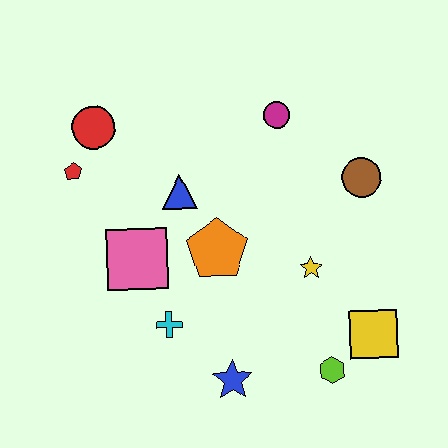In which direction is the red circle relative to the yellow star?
The red circle is to the left of the yellow star.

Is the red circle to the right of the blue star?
No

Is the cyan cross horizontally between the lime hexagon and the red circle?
Yes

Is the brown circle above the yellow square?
Yes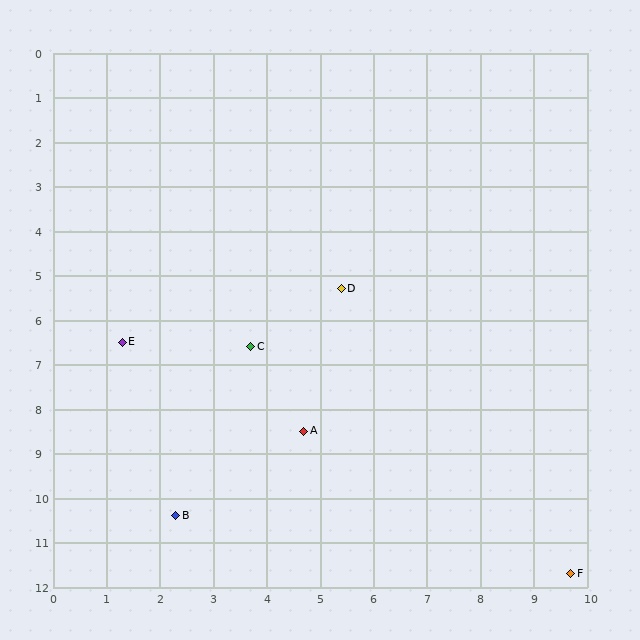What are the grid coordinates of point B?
Point B is at approximately (2.3, 10.4).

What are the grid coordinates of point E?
Point E is at approximately (1.3, 6.5).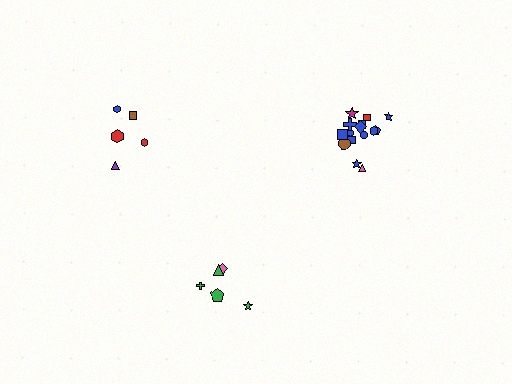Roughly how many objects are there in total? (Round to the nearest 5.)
Roughly 25 objects in total.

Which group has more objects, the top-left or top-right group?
The top-right group.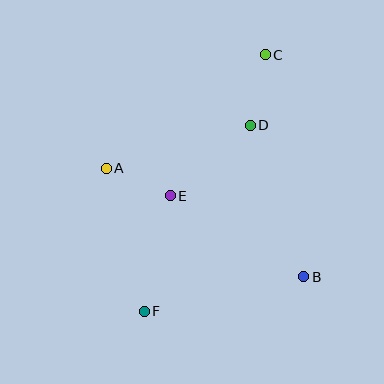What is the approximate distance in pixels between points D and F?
The distance between D and F is approximately 214 pixels.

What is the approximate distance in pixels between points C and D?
The distance between C and D is approximately 72 pixels.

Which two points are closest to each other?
Points A and E are closest to each other.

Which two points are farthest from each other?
Points C and F are farthest from each other.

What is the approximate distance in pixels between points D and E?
The distance between D and E is approximately 106 pixels.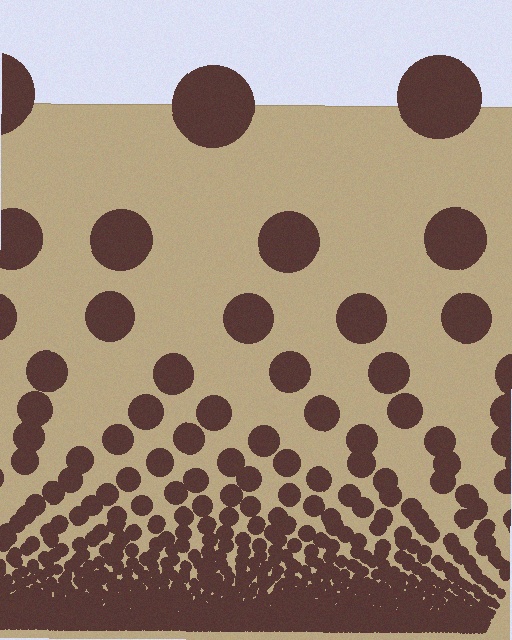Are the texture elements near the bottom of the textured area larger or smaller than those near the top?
Smaller. The gradient is inverted — elements near the bottom are smaller and denser.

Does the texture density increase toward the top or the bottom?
Density increases toward the bottom.